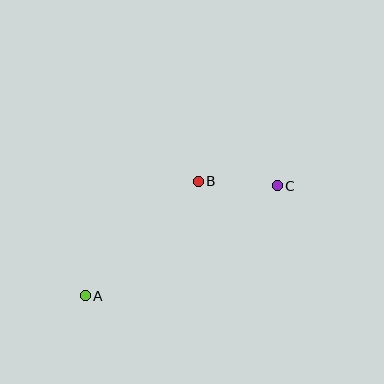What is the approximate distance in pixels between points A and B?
The distance between A and B is approximately 160 pixels.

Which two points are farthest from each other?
Points A and C are farthest from each other.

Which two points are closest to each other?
Points B and C are closest to each other.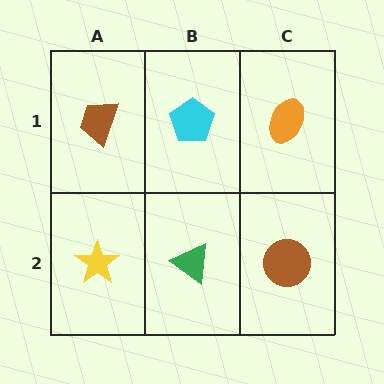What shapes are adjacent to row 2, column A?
A brown trapezoid (row 1, column A), a green triangle (row 2, column B).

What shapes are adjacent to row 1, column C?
A brown circle (row 2, column C), a cyan pentagon (row 1, column B).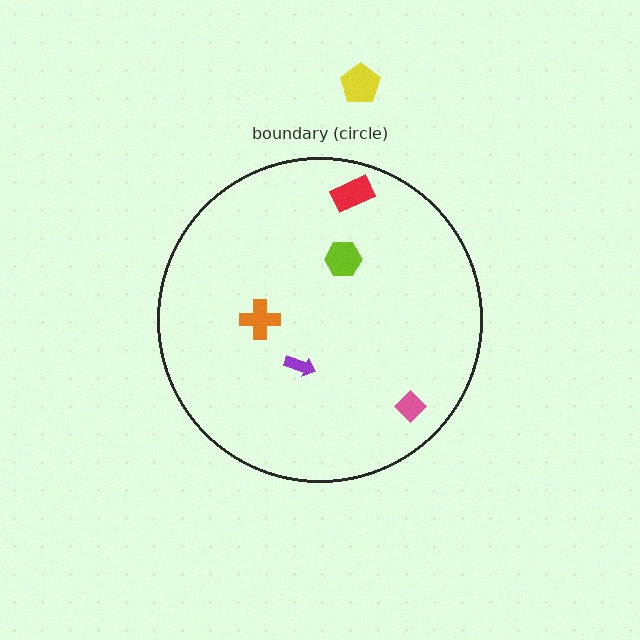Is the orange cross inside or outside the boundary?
Inside.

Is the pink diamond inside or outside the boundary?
Inside.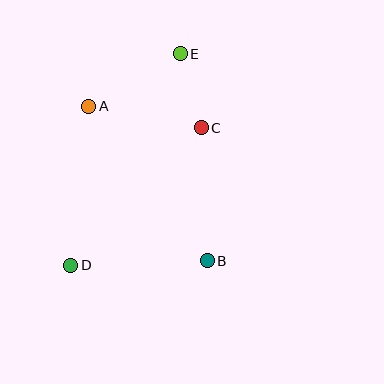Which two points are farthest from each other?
Points D and E are farthest from each other.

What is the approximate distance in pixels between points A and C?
The distance between A and C is approximately 114 pixels.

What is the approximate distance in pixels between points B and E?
The distance between B and E is approximately 209 pixels.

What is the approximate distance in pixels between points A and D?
The distance between A and D is approximately 160 pixels.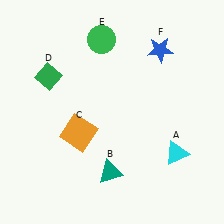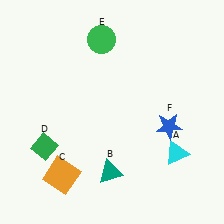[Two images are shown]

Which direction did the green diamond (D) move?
The green diamond (D) moved down.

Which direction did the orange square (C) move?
The orange square (C) moved down.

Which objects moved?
The objects that moved are: the orange square (C), the green diamond (D), the blue star (F).